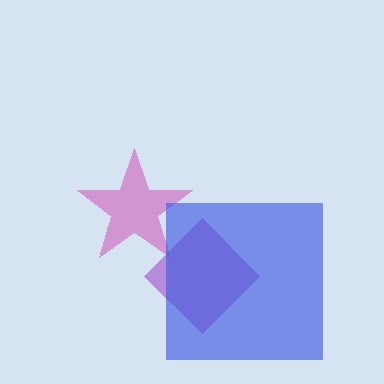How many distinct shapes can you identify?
There are 3 distinct shapes: a purple diamond, a magenta star, a blue square.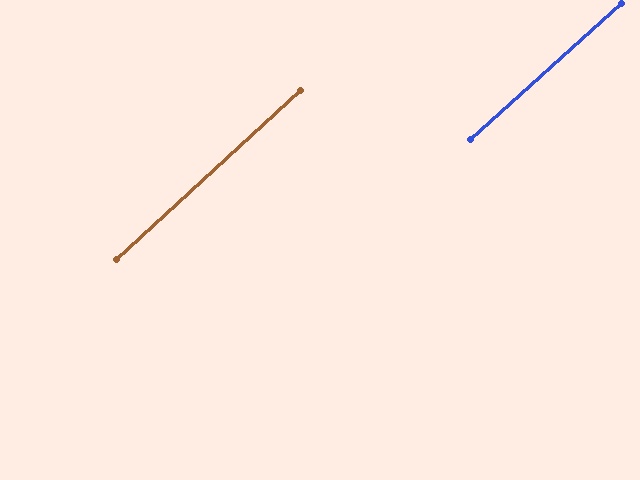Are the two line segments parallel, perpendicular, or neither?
Parallel — their directions differ by only 0.6°.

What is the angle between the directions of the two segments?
Approximately 1 degree.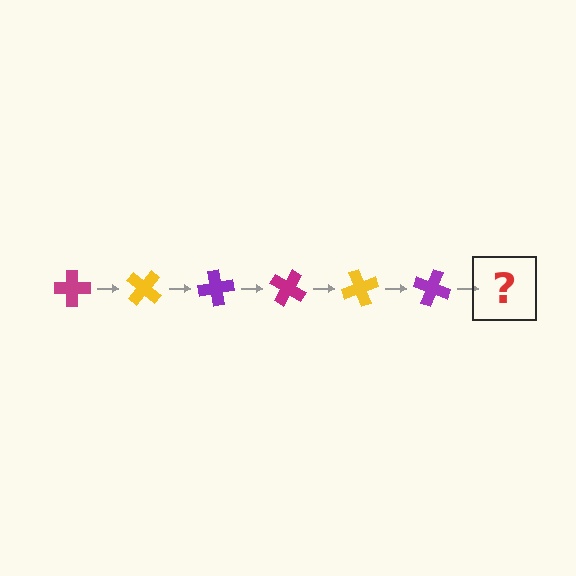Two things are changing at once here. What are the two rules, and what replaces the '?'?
The two rules are that it rotates 40 degrees each step and the color cycles through magenta, yellow, and purple. The '?' should be a magenta cross, rotated 240 degrees from the start.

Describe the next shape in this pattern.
It should be a magenta cross, rotated 240 degrees from the start.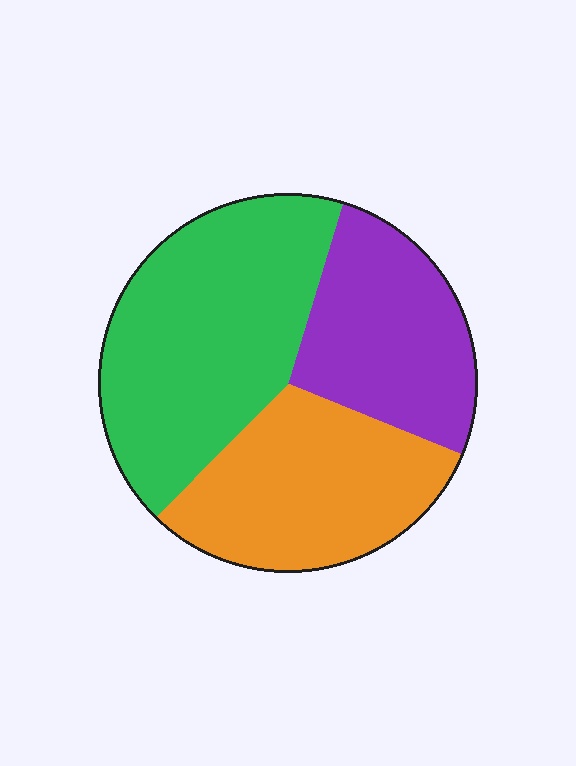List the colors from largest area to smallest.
From largest to smallest: green, orange, purple.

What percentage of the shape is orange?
Orange covers 31% of the shape.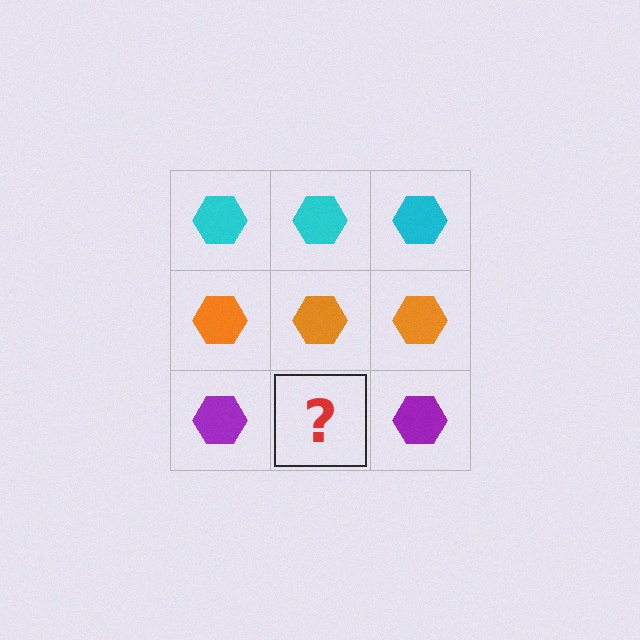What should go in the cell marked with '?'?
The missing cell should contain a purple hexagon.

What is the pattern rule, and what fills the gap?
The rule is that each row has a consistent color. The gap should be filled with a purple hexagon.